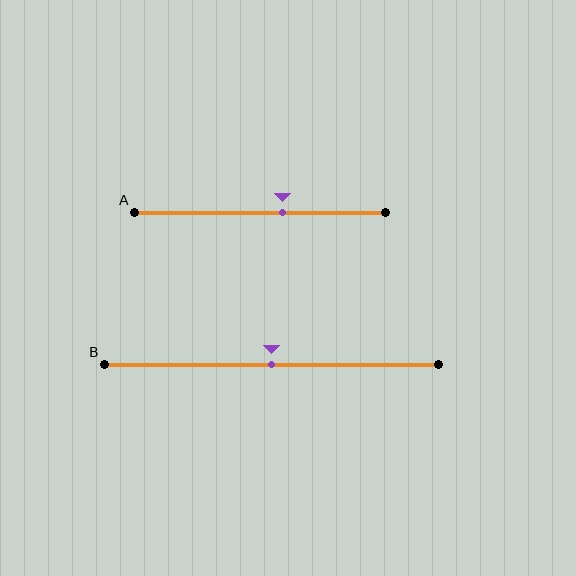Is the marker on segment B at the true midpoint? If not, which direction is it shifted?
Yes, the marker on segment B is at the true midpoint.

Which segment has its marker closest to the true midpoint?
Segment B has its marker closest to the true midpoint.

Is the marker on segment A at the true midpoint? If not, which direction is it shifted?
No, the marker on segment A is shifted to the right by about 9% of the segment length.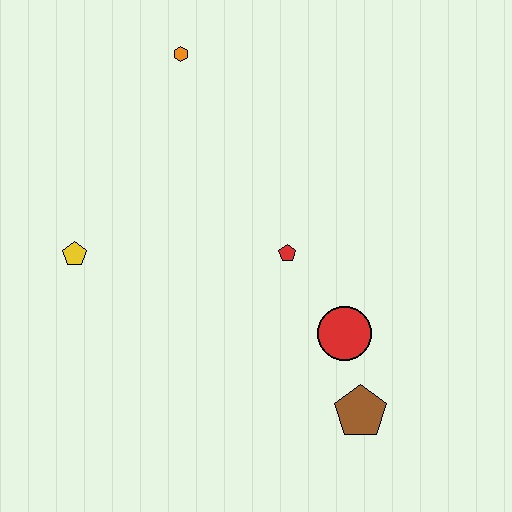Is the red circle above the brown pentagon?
Yes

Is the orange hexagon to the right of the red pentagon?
No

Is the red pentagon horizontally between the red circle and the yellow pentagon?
Yes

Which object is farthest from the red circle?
The orange hexagon is farthest from the red circle.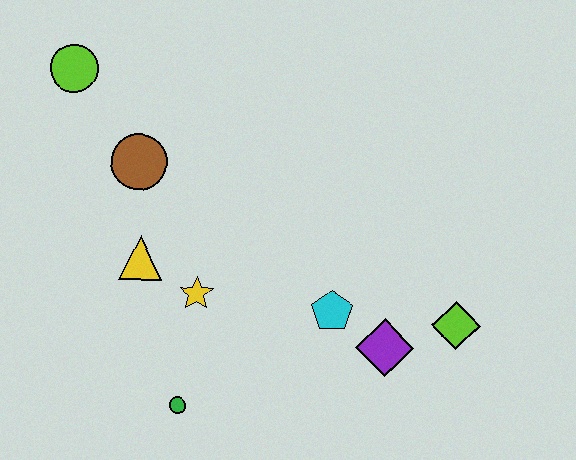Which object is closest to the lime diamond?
The purple diamond is closest to the lime diamond.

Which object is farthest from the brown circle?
The lime diamond is farthest from the brown circle.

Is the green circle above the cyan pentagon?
No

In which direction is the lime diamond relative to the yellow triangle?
The lime diamond is to the right of the yellow triangle.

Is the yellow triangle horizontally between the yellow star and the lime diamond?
No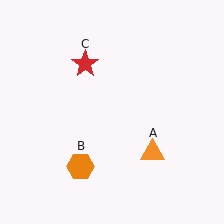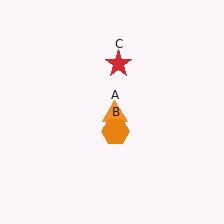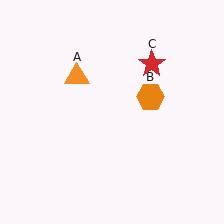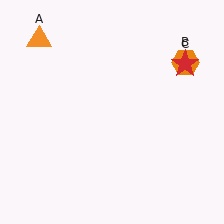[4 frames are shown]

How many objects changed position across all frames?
3 objects changed position: orange triangle (object A), orange hexagon (object B), red star (object C).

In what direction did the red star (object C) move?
The red star (object C) moved right.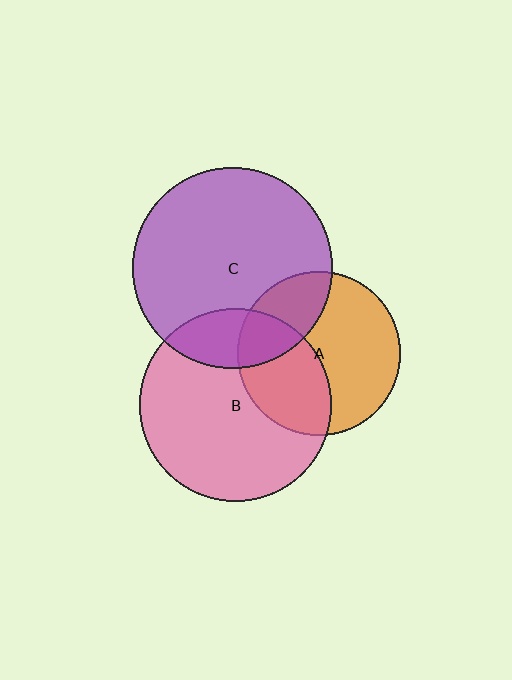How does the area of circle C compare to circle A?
Approximately 1.5 times.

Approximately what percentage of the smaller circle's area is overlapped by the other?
Approximately 40%.